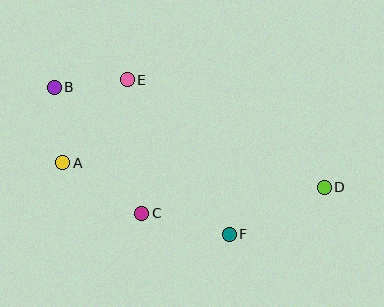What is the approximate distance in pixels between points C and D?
The distance between C and D is approximately 184 pixels.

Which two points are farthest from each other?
Points B and D are farthest from each other.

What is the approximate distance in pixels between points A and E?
The distance between A and E is approximately 105 pixels.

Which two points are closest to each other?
Points B and E are closest to each other.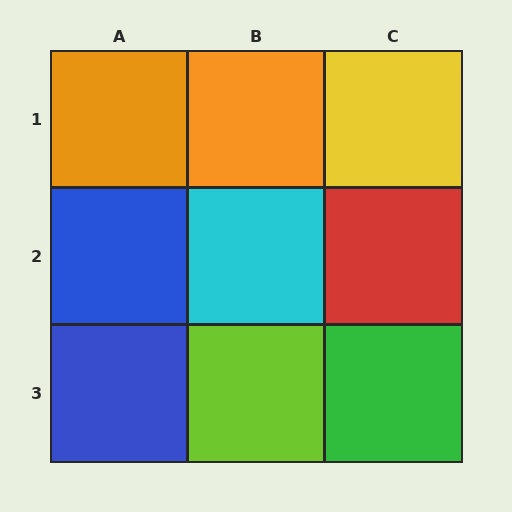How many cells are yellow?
1 cell is yellow.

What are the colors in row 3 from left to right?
Blue, lime, green.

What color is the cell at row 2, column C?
Red.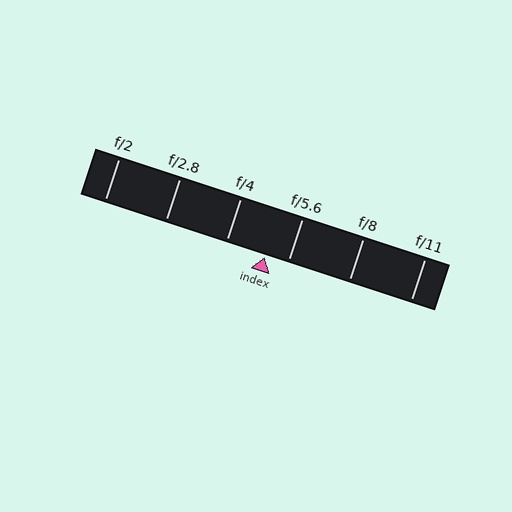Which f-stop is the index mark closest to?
The index mark is closest to f/5.6.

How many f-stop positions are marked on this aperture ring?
There are 6 f-stop positions marked.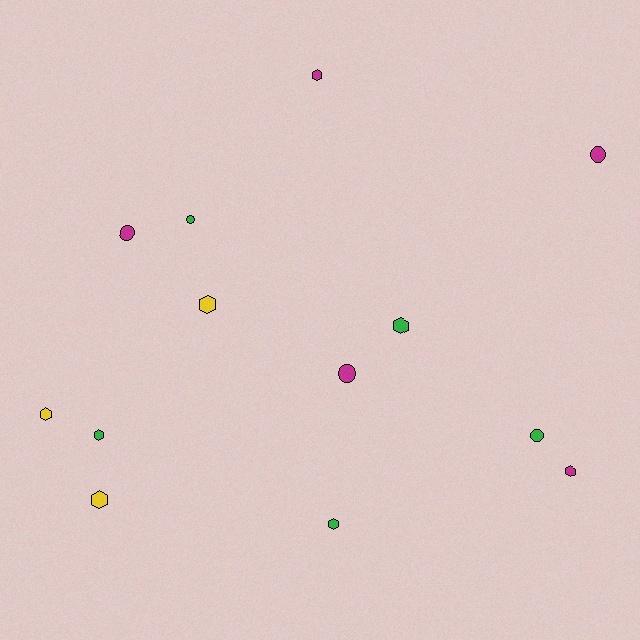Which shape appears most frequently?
Hexagon, with 8 objects.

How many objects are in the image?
There are 13 objects.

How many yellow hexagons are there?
There are 3 yellow hexagons.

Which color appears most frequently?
Magenta, with 5 objects.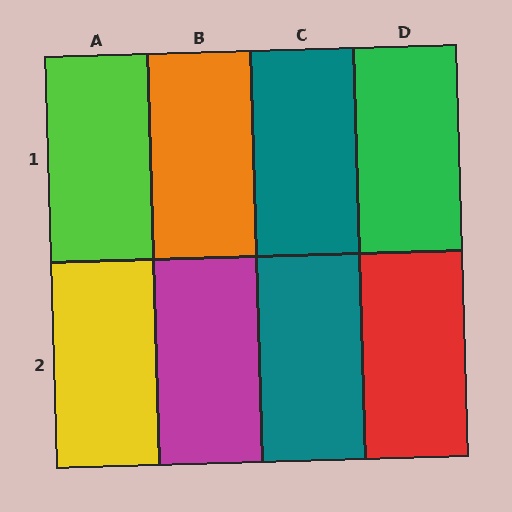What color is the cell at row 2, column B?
Magenta.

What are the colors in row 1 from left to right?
Lime, orange, teal, green.